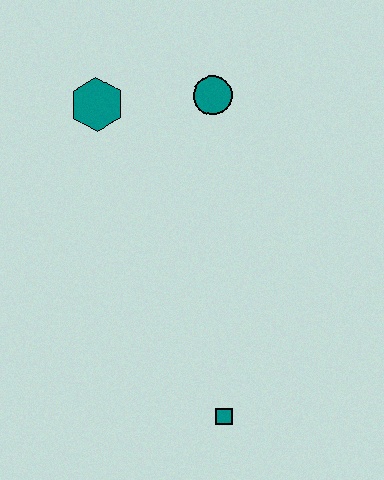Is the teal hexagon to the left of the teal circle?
Yes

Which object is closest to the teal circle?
The teal hexagon is closest to the teal circle.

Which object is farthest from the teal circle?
The teal square is farthest from the teal circle.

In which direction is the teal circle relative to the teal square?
The teal circle is above the teal square.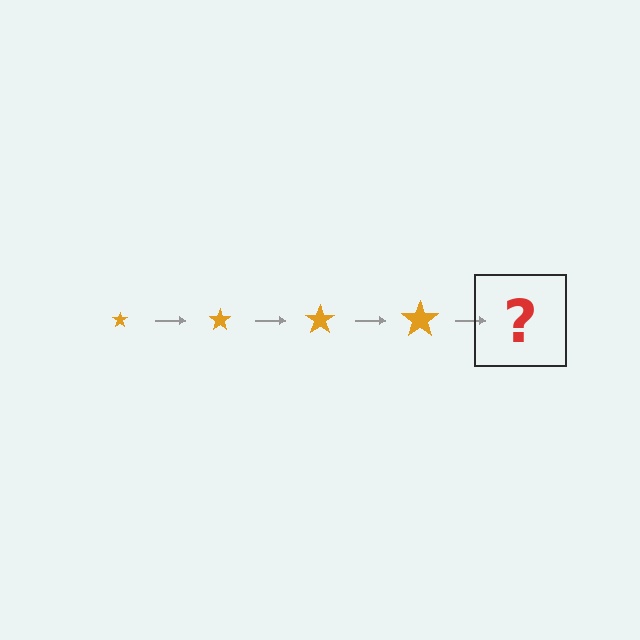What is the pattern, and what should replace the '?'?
The pattern is that the star gets progressively larger each step. The '?' should be an orange star, larger than the previous one.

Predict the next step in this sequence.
The next step is an orange star, larger than the previous one.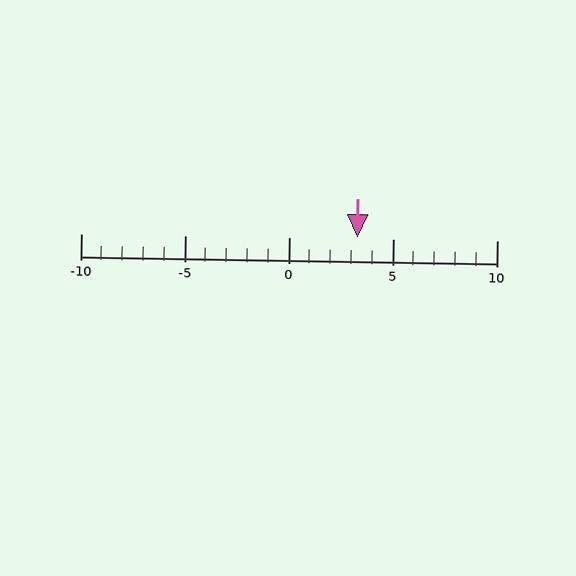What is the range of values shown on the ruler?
The ruler shows values from -10 to 10.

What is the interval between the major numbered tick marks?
The major tick marks are spaced 5 units apart.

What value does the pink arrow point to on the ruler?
The pink arrow points to approximately 3.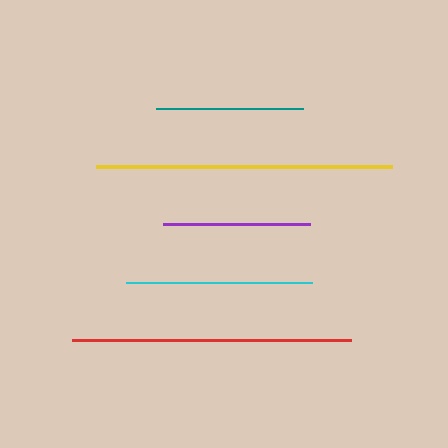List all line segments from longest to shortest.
From longest to shortest: yellow, red, cyan, teal, purple.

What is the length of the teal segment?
The teal segment is approximately 147 pixels long.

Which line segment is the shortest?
The purple line is the shortest at approximately 146 pixels.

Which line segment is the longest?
The yellow line is the longest at approximately 296 pixels.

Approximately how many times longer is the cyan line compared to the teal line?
The cyan line is approximately 1.3 times the length of the teal line.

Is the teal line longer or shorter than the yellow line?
The yellow line is longer than the teal line.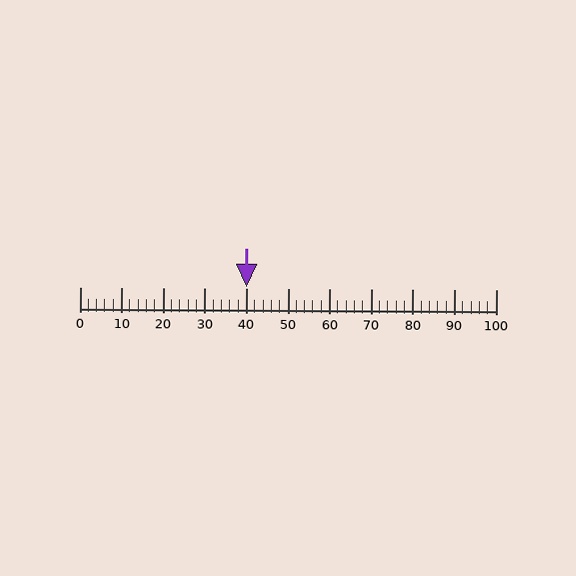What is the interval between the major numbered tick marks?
The major tick marks are spaced 10 units apart.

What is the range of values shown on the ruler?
The ruler shows values from 0 to 100.